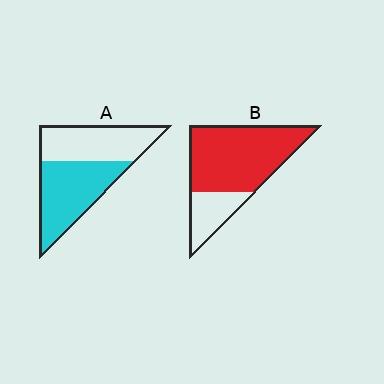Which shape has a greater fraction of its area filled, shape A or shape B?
Shape B.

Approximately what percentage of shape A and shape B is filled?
A is approximately 55% and B is approximately 75%.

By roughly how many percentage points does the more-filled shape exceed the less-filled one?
By roughly 20 percentage points (B over A).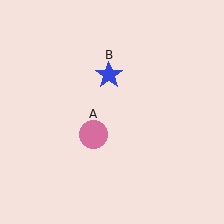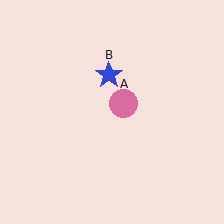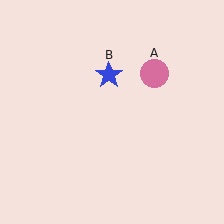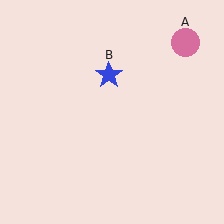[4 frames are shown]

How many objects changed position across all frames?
1 object changed position: pink circle (object A).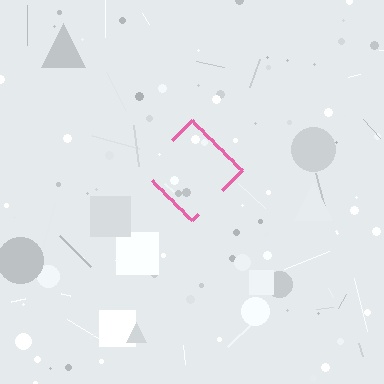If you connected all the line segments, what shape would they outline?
They would outline a diamond.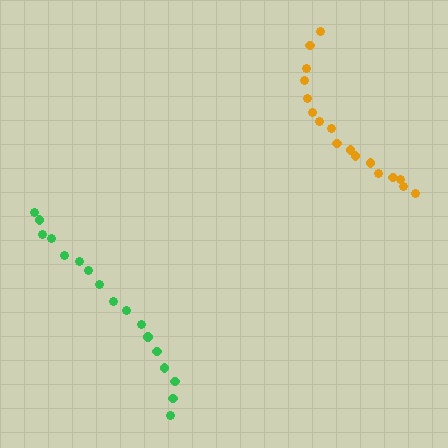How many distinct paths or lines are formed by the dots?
There are 2 distinct paths.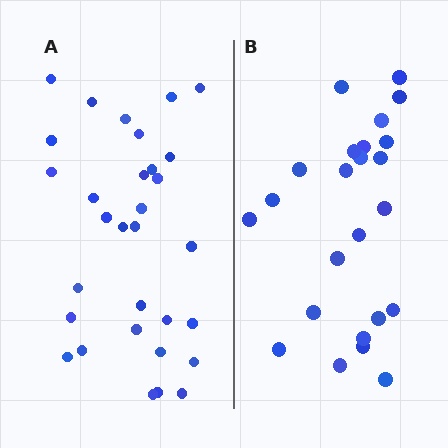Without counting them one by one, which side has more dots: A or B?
Region A (the left region) has more dots.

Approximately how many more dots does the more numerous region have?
Region A has roughly 8 or so more dots than region B.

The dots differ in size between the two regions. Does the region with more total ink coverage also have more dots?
No. Region B has more total ink coverage because its dots are larger, but region A actually contains more individual dots. Total area can be misleading — the number of items is what matters here.